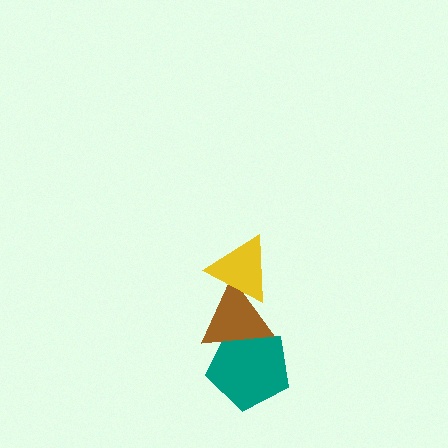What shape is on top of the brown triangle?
The yellow triangle is on top of the brown triangle.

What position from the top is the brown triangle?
The brown triangle is 2nd from the top.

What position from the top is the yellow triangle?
The yellow triangle is 1st from the top.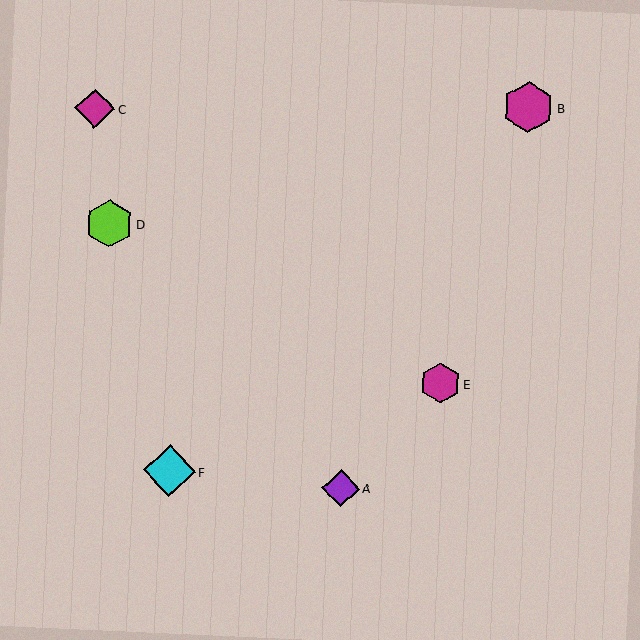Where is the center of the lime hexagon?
The center of the lime hexagon is at (109, 224).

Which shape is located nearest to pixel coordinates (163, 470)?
The cyan diamond (labeled F) at (169, 471) is nearest to that location.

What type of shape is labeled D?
Shape D is a lime hexagon.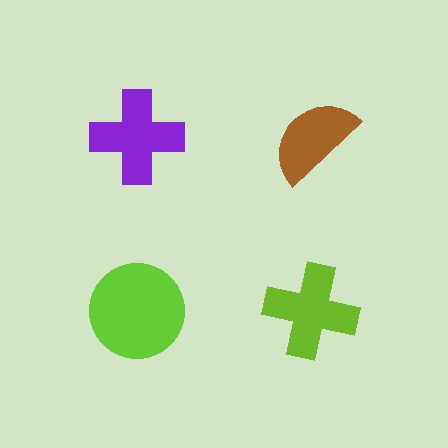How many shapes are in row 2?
2 shapes.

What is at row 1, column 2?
A brown semicircle.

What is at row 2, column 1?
A lime circle.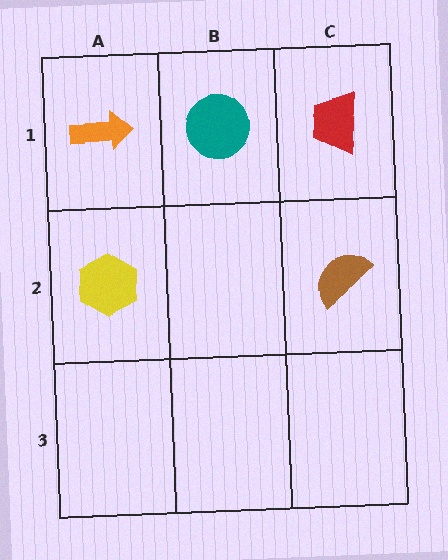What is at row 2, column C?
A brown semicircle.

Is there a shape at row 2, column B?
No, that cell is empty.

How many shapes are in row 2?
2 shapes.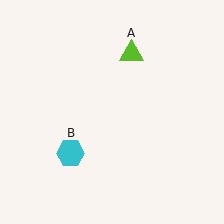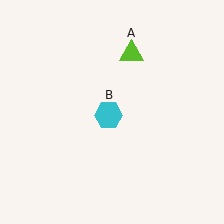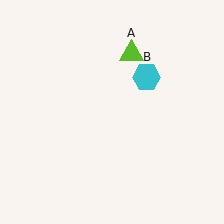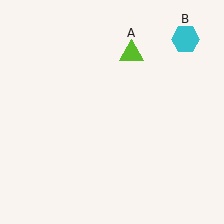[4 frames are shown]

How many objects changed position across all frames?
1 object changed position: cyan hexagon (object B).